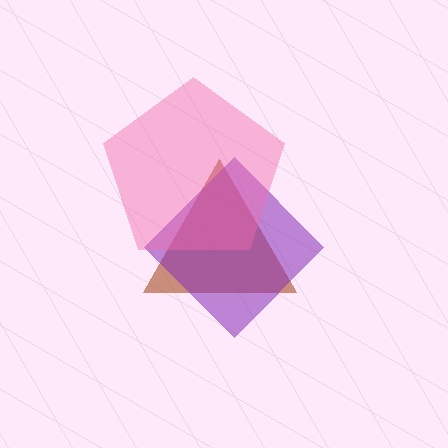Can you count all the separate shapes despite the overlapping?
Yes, there are 3 separate shapes.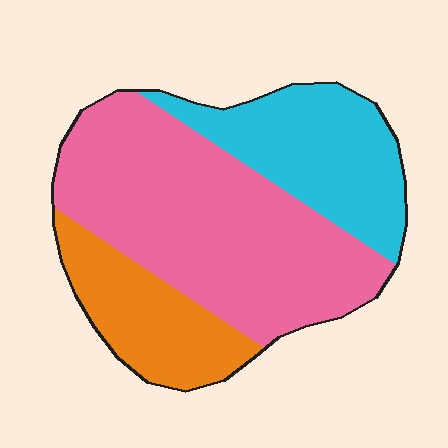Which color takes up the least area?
Orange, at roughly 20%.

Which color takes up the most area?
Pink, at roughly 55%.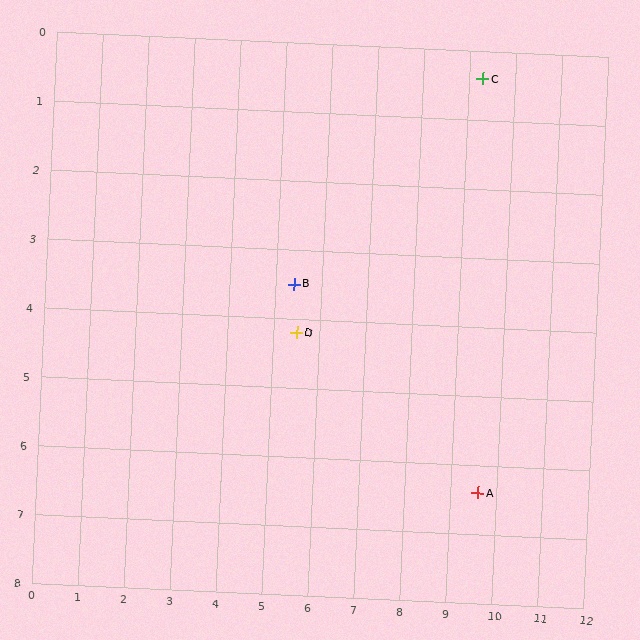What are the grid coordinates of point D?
Point D is at approximately (5.5, 4.2).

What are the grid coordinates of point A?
Point A is at approximately (9.6, 6.4).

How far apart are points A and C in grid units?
Points A and C are about 6.0 grid units apart.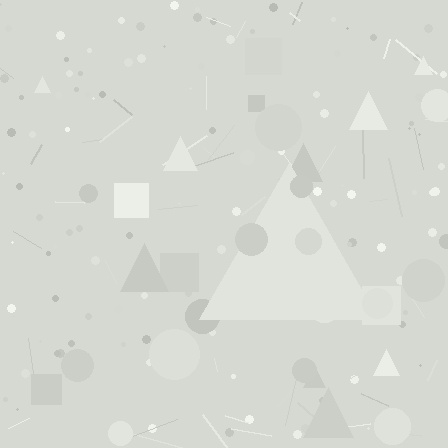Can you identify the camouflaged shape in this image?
The camouflaged shape is a triangle.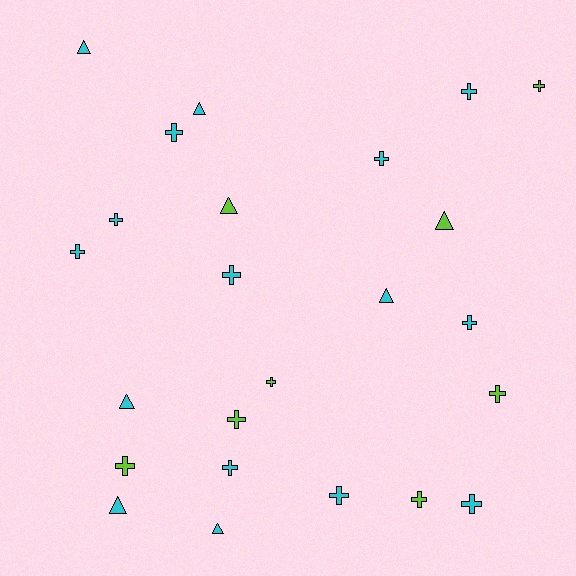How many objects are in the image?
There are 24 objects.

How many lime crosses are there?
There are 6 lime crosses.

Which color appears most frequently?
Cyan, with 16 objects.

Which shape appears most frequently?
Cross, with 16 objects.